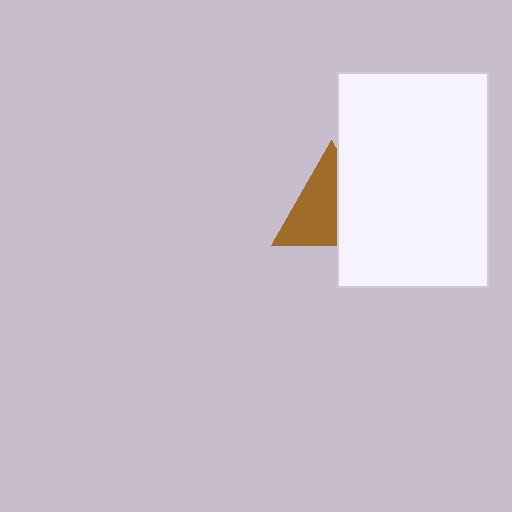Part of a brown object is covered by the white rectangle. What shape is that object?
It is a triangle.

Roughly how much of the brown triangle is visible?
About half of it is visible (roughly 59%).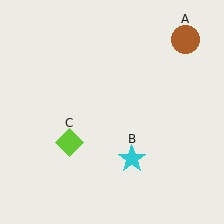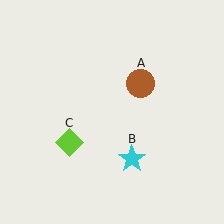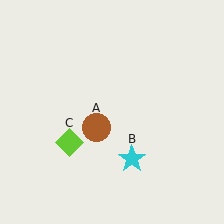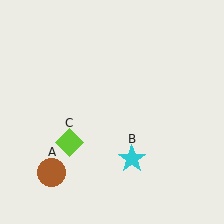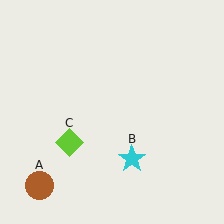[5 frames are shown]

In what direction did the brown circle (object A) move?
The brown circle (object A) moved down and to the left.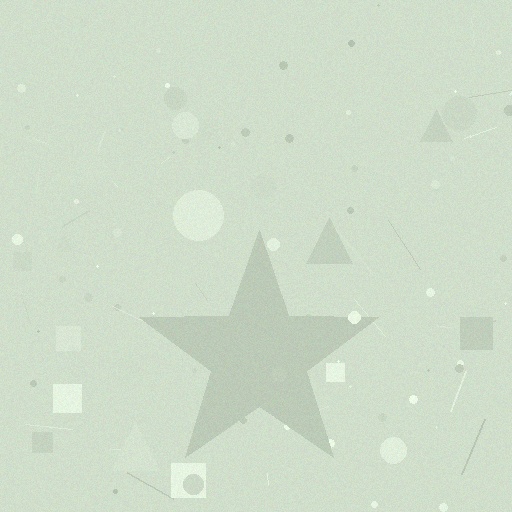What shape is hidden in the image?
A star is hidden in the image.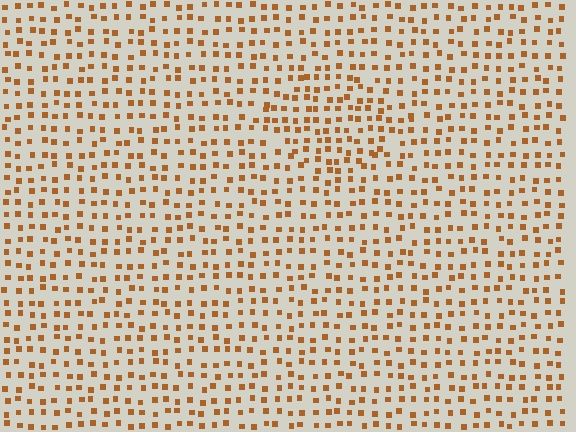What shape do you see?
I see a diamond.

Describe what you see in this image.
The image contains small brown elements arranged at two different densities. A diamond-shaped region is visible where the elements are more densely packed than the surrounding area.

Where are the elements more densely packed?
The elements are more densely packed inside the diamond boundary.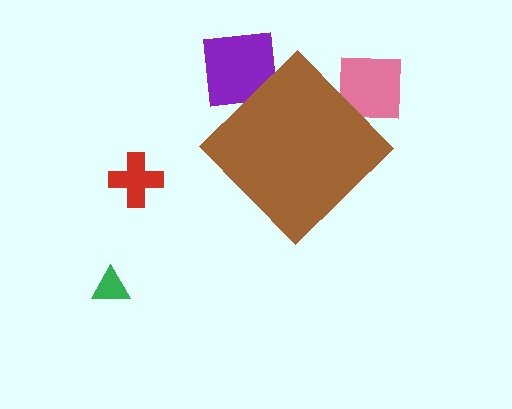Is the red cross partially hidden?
No, the red cross is fully visible.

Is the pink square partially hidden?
Yes, the pink square is partially hidden behind the brown diamond.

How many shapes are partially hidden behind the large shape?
2 shapes are partially hidden.